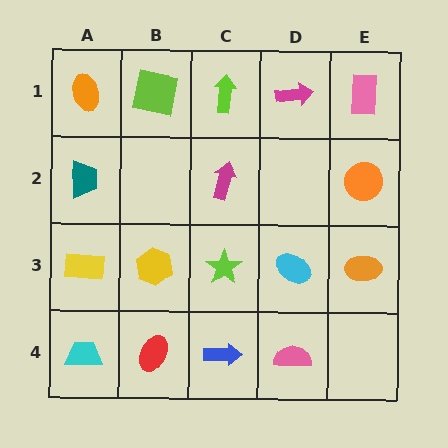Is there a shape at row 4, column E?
No, that cell is empty.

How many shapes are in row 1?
5 shapes.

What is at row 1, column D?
A magenta arrow.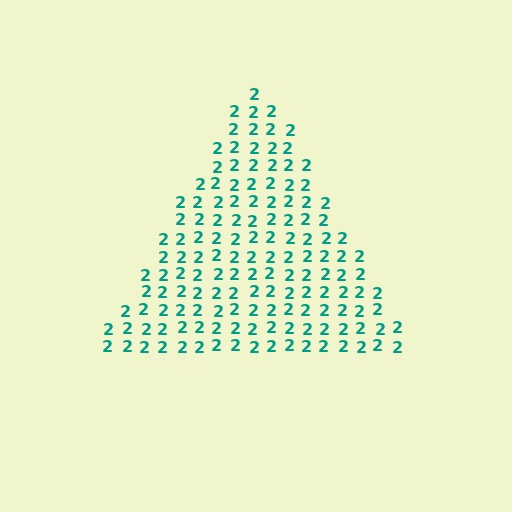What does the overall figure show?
The overall figure shows a triangle.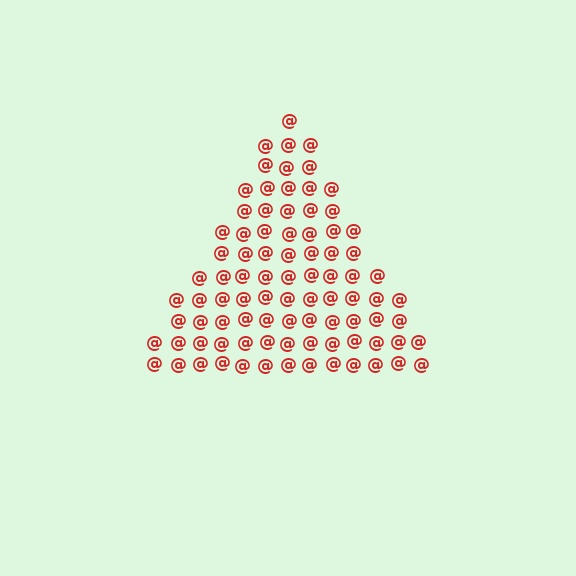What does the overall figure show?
The overall figure shows a triangle.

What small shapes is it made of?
It is made of small at signs.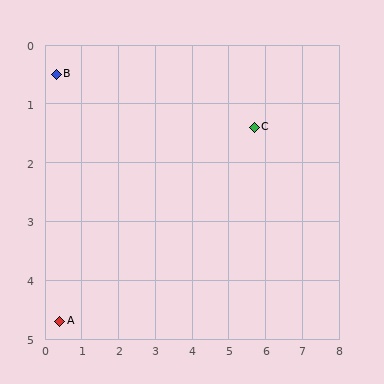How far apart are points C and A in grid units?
Points C and A are about 6.2 grid units apart.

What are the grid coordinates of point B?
Point B is at approximately (0.3, 0.5).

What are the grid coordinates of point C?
Point C is at approximately (5.7, 1.4).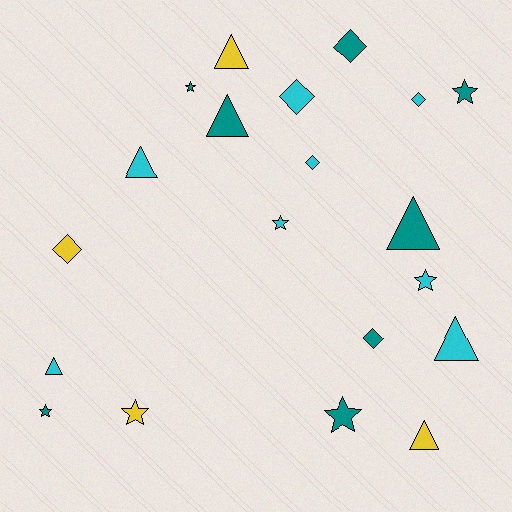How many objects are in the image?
There are 20 objects.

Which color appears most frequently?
Teal, with 8 objects.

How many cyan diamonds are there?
There are 3 cyan diamonds.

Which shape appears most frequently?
Triangle, with 7 objects.